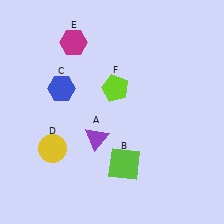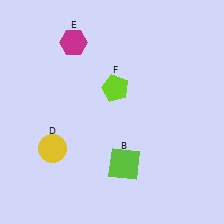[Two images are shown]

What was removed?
The blue hexagon (C), the purple triangle (A) were removed in Image 2.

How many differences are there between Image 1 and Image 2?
There are 2 differences between the two images.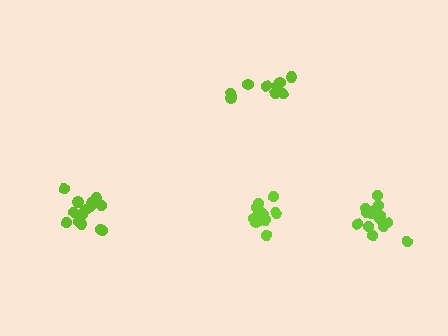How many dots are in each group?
Group 1: 15 dots, Group 2: 15 dots, Group 3: 12 dots, Group 4: 9 dots (51 total).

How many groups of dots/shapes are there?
There are 4 groups.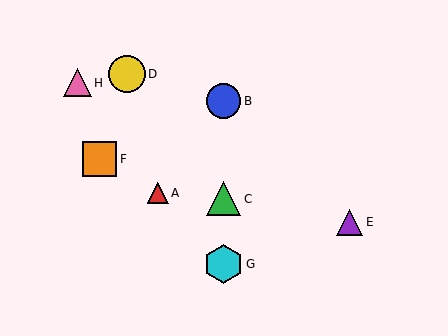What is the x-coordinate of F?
Object F is at x≈100.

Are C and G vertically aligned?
Yes, both are at x≈224.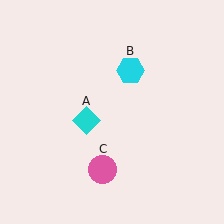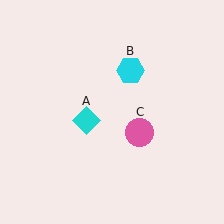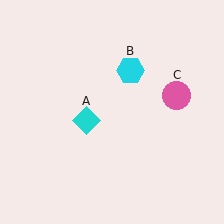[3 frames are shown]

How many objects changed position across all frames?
1 object changed position: pink circle (object C).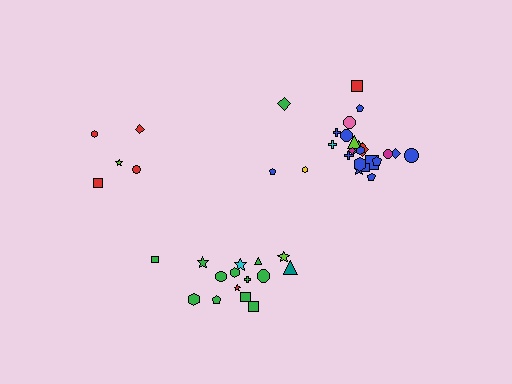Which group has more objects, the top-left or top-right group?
The top-right group.